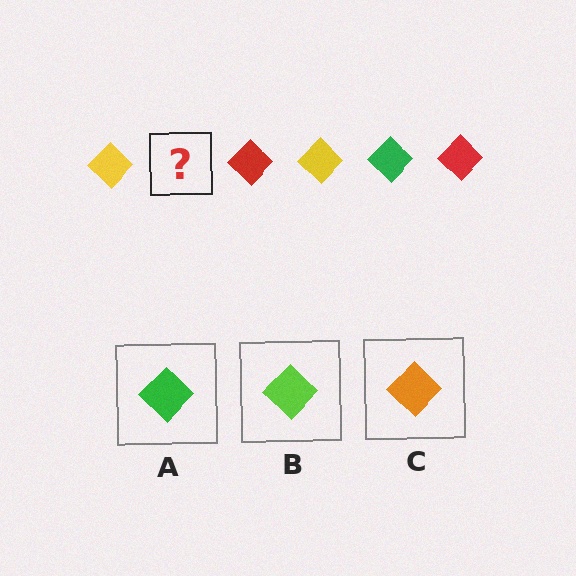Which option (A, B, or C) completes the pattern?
A.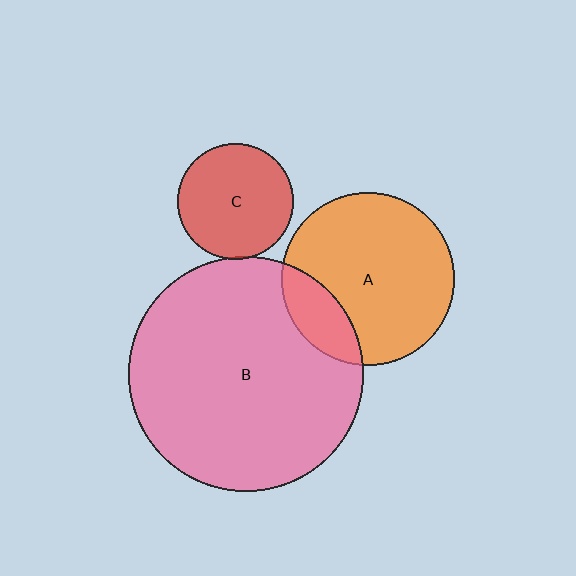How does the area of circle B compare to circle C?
Approximately 4.1 times.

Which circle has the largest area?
Circle B (pink).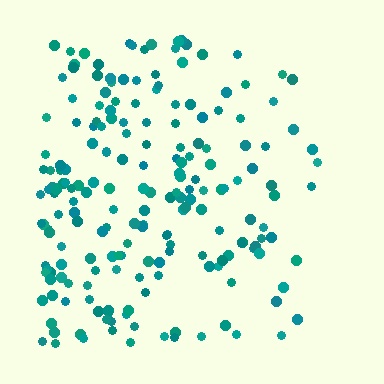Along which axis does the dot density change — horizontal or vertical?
Horizontal.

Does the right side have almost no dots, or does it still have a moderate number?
Still a moderate number, just noticeably fewer than the left.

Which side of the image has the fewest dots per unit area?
The right.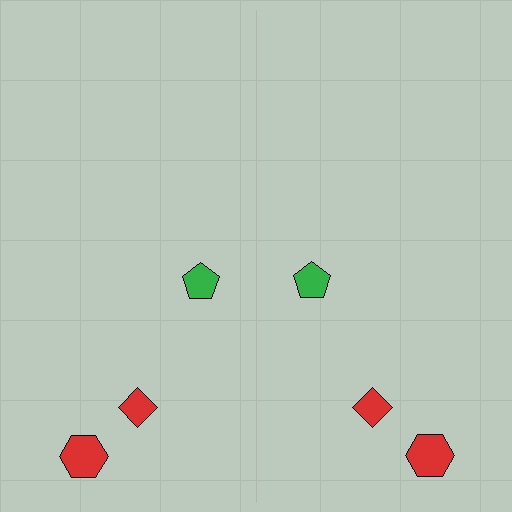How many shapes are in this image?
There are 6 shapes in this image.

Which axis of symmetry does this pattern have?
The pattern has a vertical axis of symmetry running through the center of the image.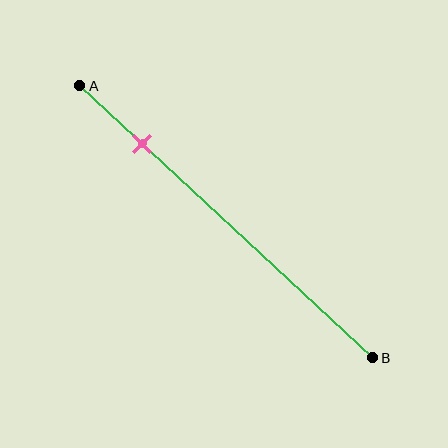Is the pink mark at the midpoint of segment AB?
No, the mark is at about 20% from A, not at the 50% midpoint.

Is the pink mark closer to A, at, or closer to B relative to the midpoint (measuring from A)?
The pink mark is closer to point A than the midpoint of segment AB.